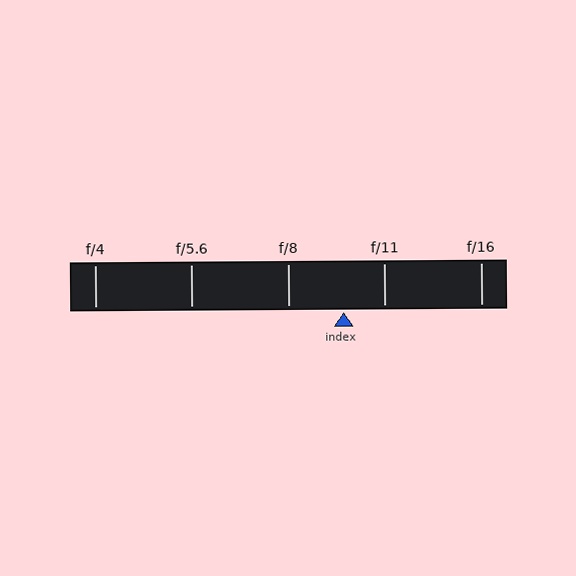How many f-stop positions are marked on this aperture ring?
There are 5 f-stop positions marked.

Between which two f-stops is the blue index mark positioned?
The index mark is between f/8 and f/11.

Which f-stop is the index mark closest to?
The index mark is closest to f/11.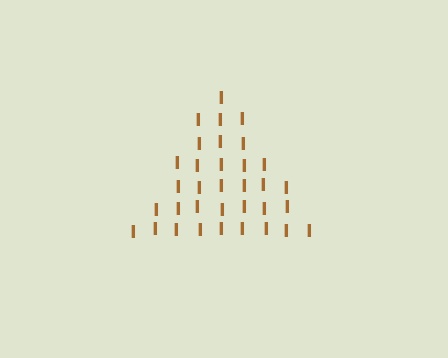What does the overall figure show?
The overall figure shows a triangle.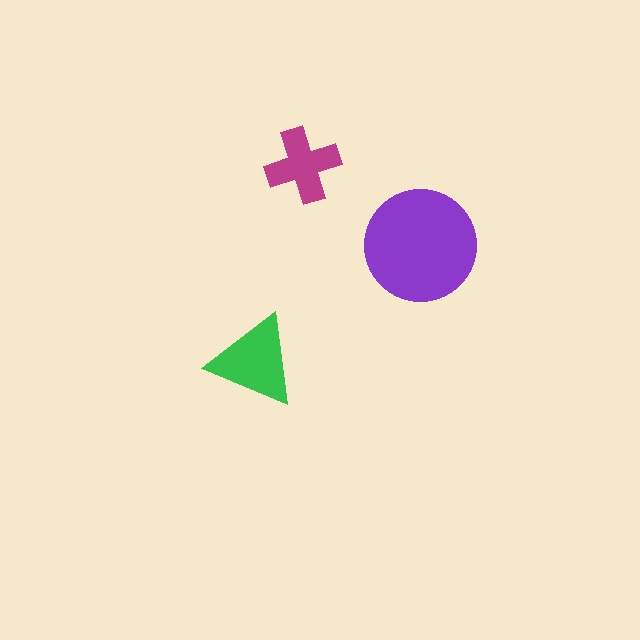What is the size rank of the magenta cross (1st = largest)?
3rd.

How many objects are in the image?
There are 3 objects in the image.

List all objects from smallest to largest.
The magenta cross, the green triangle, the purple circle.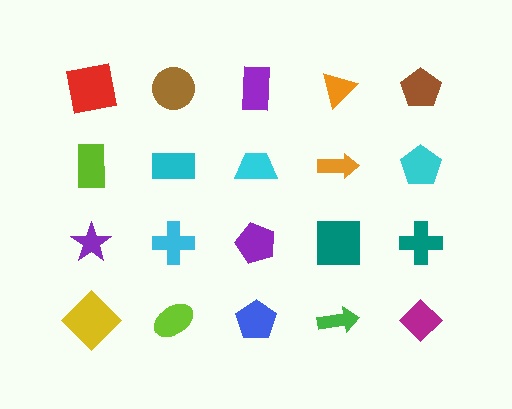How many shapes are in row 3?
5 shapes.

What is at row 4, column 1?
A yellow diamond.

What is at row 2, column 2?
A cyan rectangle.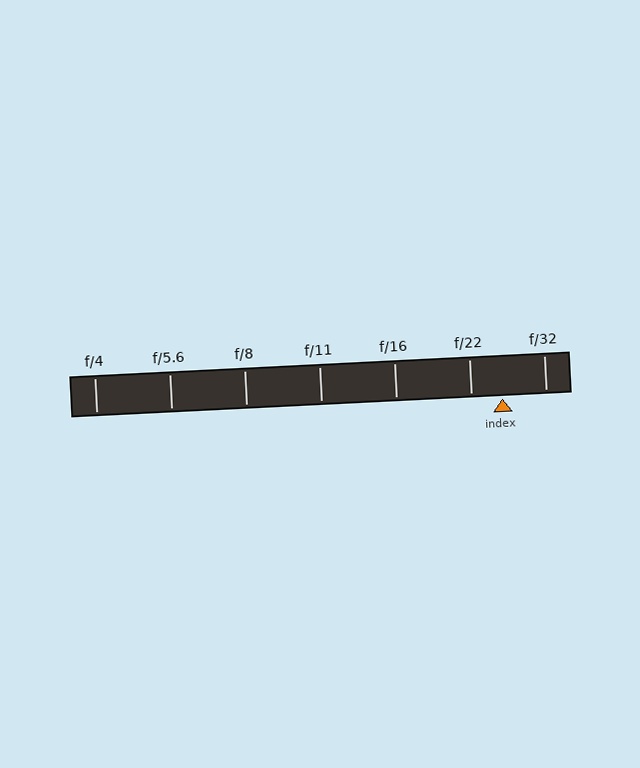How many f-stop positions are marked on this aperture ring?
There are 7 f-stop positions marked.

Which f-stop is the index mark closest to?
The index mark is closest to f/22.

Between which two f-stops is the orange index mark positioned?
The index mark is between f/22 and f/32.